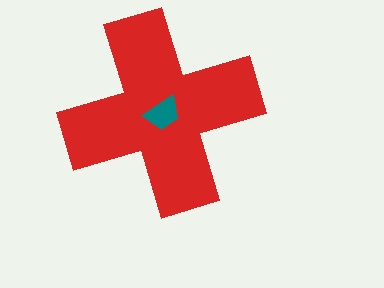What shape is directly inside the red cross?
The teal trapezoid.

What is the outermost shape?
The red cross.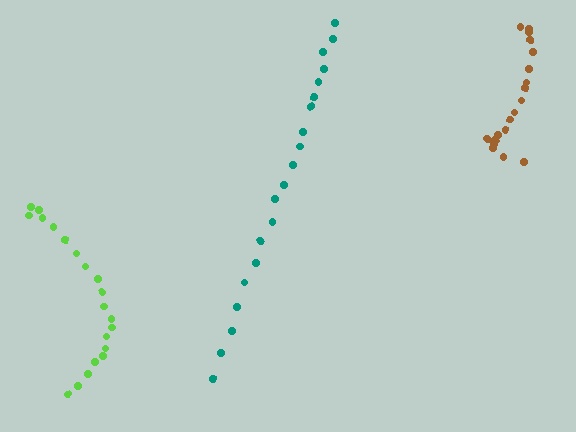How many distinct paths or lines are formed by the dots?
There are 3 distinct paths.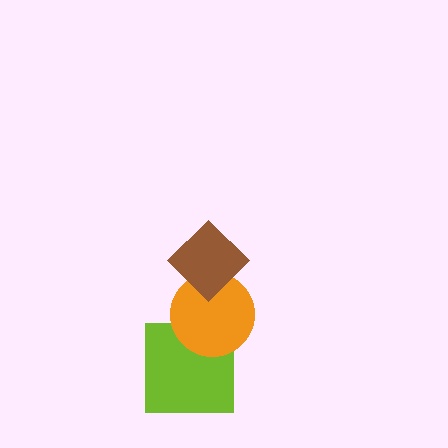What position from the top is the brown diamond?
The brown diamond is 1st from the top.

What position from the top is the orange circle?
The orange circle is 2nd from the top.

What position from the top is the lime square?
The lime square is 3rd from the top.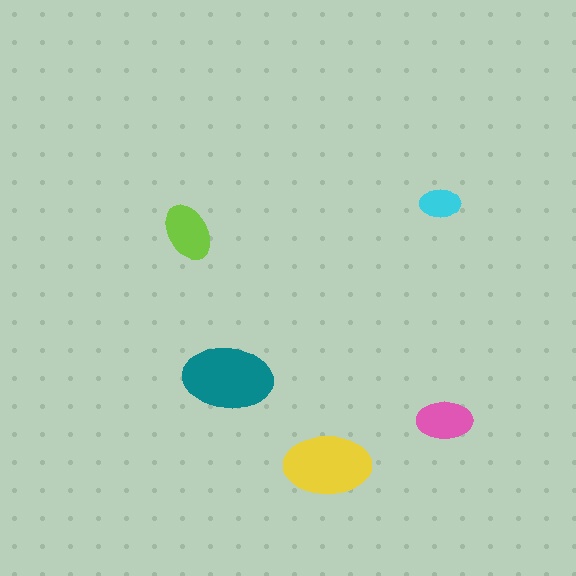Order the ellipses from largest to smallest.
the teal one, the yellow one, the lime one, the pink one, the cyan one.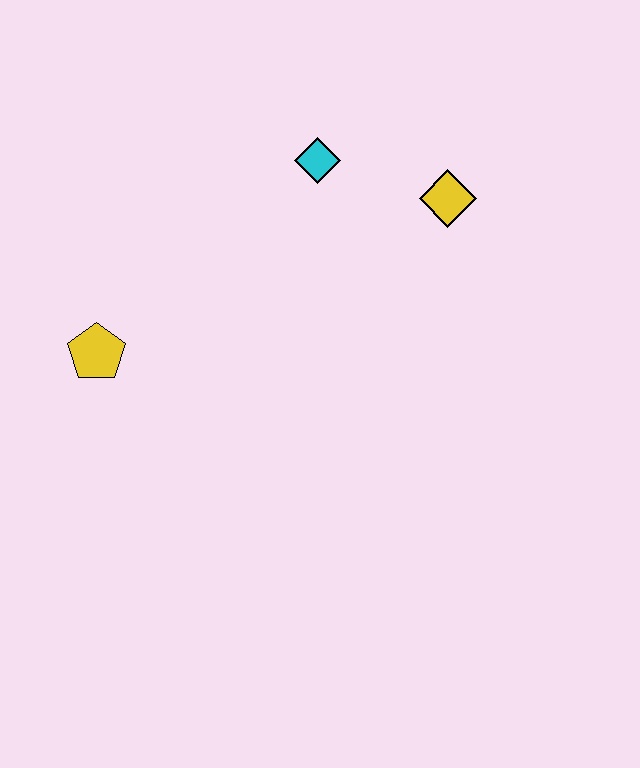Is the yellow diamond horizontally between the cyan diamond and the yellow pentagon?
No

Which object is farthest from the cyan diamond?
The yellow pentagon is farthest from the cyan diamond.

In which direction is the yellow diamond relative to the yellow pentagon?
The yellow diamond is to the right of the yellow pentagon.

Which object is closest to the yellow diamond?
The cyan diamond is closest to the yellow diamond.